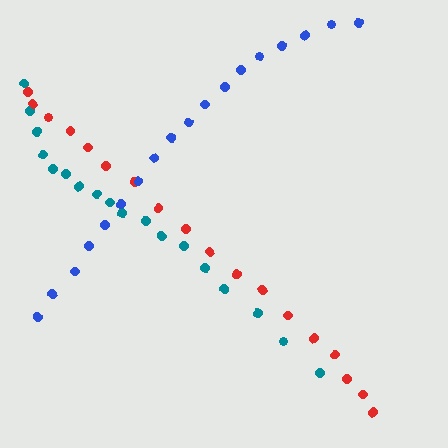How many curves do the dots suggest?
There are 3 distinct paths.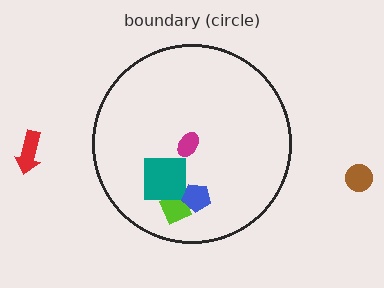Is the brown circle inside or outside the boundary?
Outside.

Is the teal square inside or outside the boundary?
Inside.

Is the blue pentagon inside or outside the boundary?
Inside.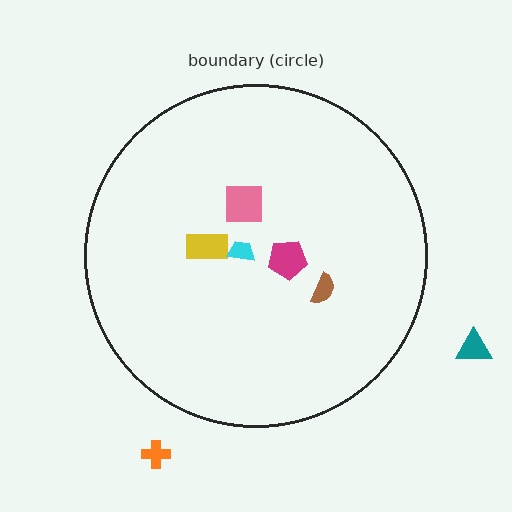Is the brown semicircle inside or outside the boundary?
Inside.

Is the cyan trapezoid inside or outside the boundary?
Inside.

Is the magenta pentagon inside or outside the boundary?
Inside.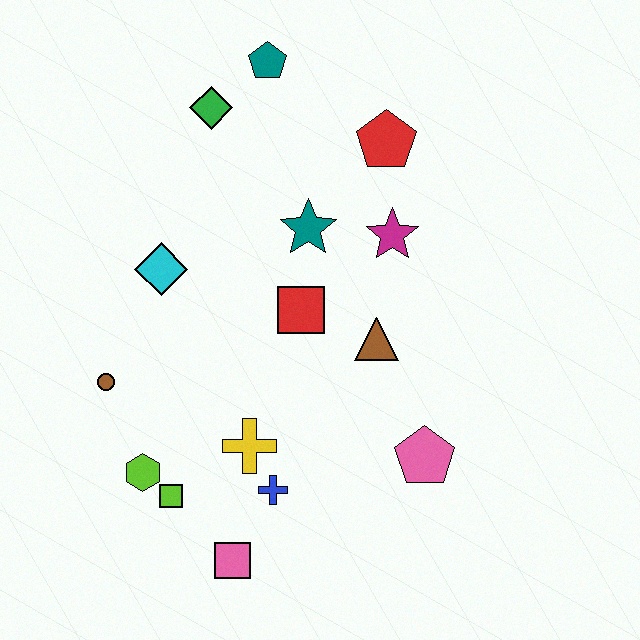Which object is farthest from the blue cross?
The teal pentagon is farthest from the blue cross.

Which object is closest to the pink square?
The blue cross is closest to the pink square.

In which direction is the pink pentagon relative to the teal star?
The pink pentagon is below the teal star.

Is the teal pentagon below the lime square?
No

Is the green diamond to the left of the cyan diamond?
No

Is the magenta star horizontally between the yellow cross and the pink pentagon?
Yes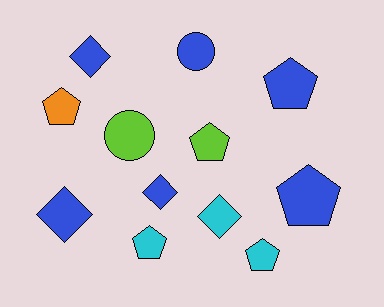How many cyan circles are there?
There are no cyan circles.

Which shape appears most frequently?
Pentagon, with 6 objects.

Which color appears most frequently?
Blue, with 6 objects.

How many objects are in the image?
There are 12 objects.